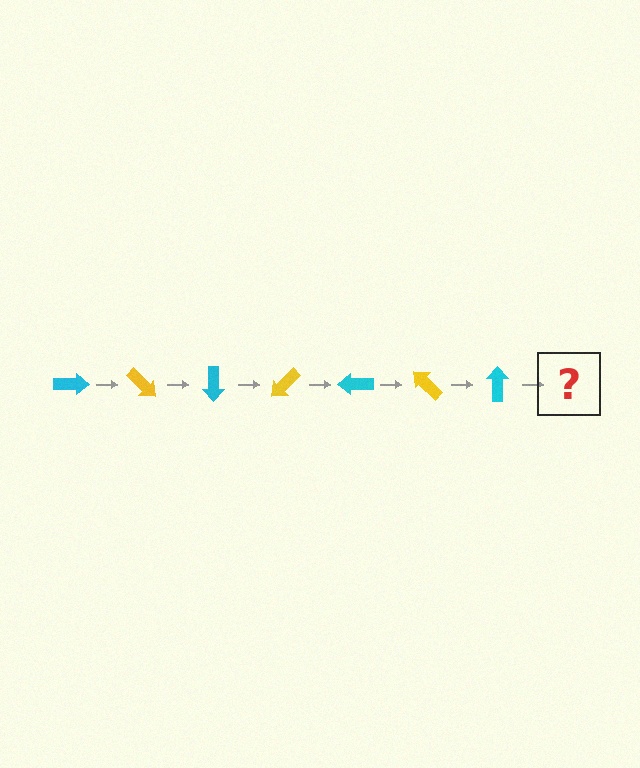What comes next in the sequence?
The next element should be a yellow arrow, rotated 315 degrees from the start.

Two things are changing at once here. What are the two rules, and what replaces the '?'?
The two rules are that it rotates 45 degrees each step and the color cycles through cyan and yellow. The '?' should be a yellow arrow, rotated 315 degrees from the start.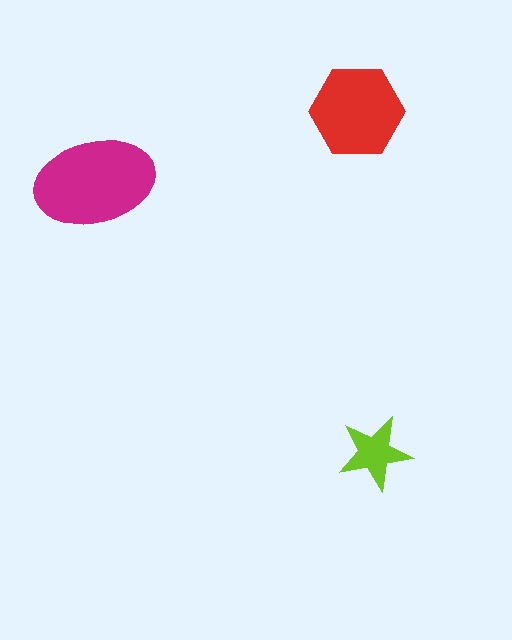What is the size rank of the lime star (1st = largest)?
3rd.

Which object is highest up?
The red hexagon is topmost.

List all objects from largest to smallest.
The magenta ellipse, the red hexagon, the lime star.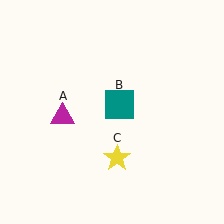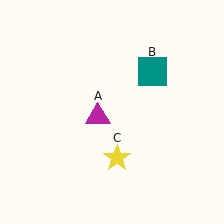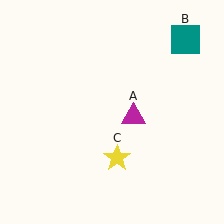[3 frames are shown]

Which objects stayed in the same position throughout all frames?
Yellow star (object C) remained stationary.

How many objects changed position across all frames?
2 objects changed position: magenta triangle (object A), teal square (object B).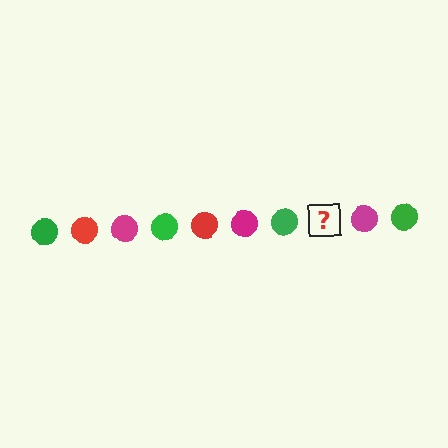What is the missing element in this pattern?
The missing element is a red circle.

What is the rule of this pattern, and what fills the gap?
The rule is that the pattern cycles through green, red, magenta circles. The gap should be filled with a red circle.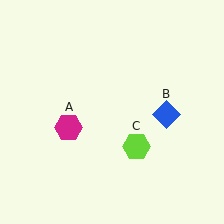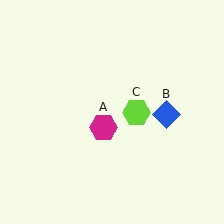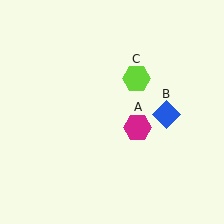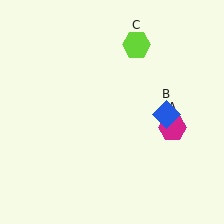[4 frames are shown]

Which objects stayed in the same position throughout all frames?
Blue diamond (object B) remained stationary.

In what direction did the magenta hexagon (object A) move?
The magenta hexagon (object A) moved right.